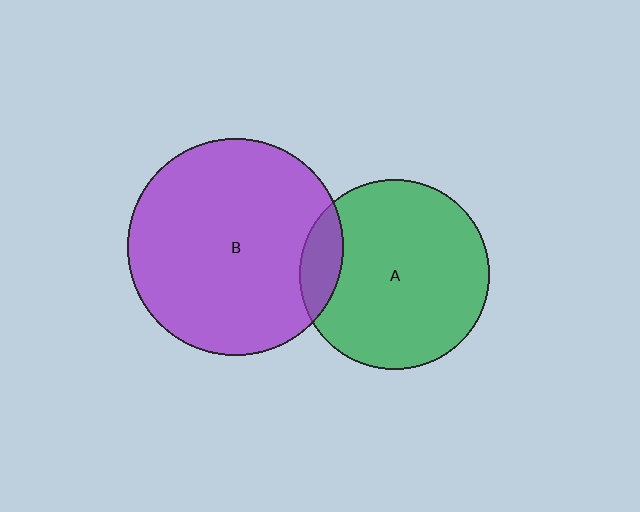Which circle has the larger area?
Circle B (purple).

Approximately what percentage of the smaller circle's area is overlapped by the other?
Approximately 10%.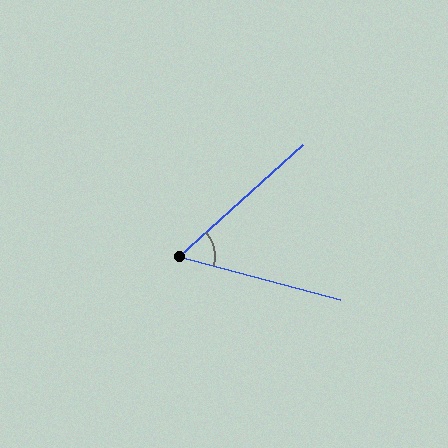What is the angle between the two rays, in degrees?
Approximately 57 degrees.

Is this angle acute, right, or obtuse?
It is acute.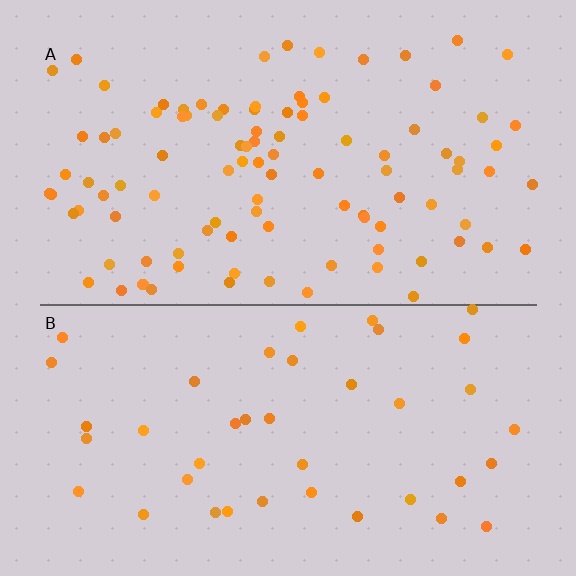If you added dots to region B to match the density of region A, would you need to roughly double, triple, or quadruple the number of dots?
Approximately double.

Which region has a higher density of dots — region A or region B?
A (the top).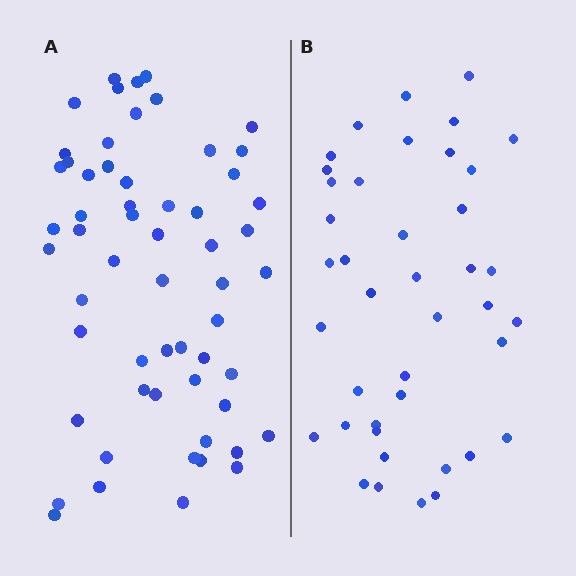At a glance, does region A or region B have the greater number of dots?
Region A (the left region) has more dots.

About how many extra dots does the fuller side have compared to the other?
Region A has approximately 15 more dots than region B.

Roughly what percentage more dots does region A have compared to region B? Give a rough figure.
About 40% more.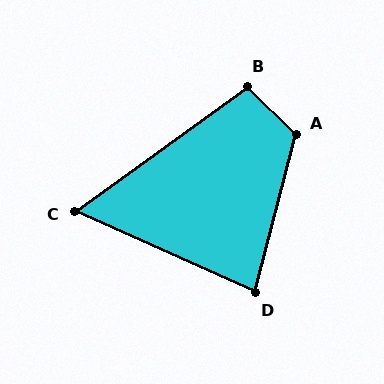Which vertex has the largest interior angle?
A, at approximately 120 degrees.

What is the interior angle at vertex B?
Approximately 100 degrees (obtuse).